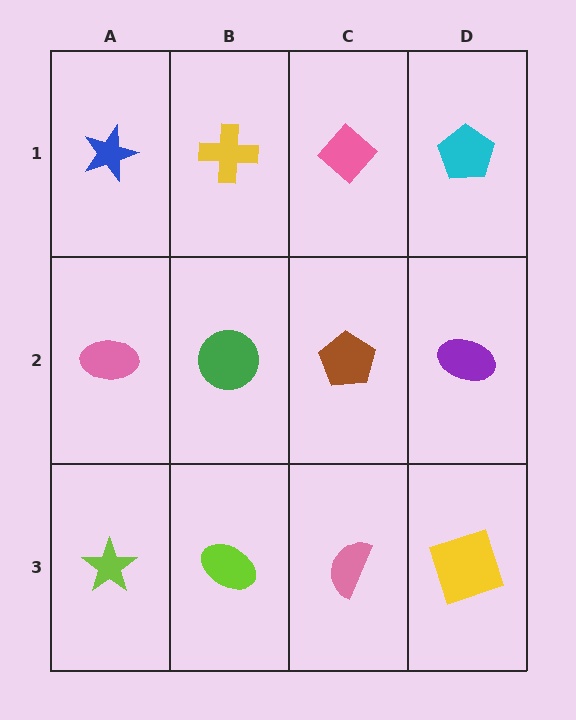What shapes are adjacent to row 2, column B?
A yellow cross (row 1, column B), a lime ellipse (row 3, column B), a pink ellipse (row 2, column A), a brown pentagon (row 2, column C).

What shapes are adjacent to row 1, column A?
A pink ellipse (row 2, column A), a yellow cross (row 1, column B).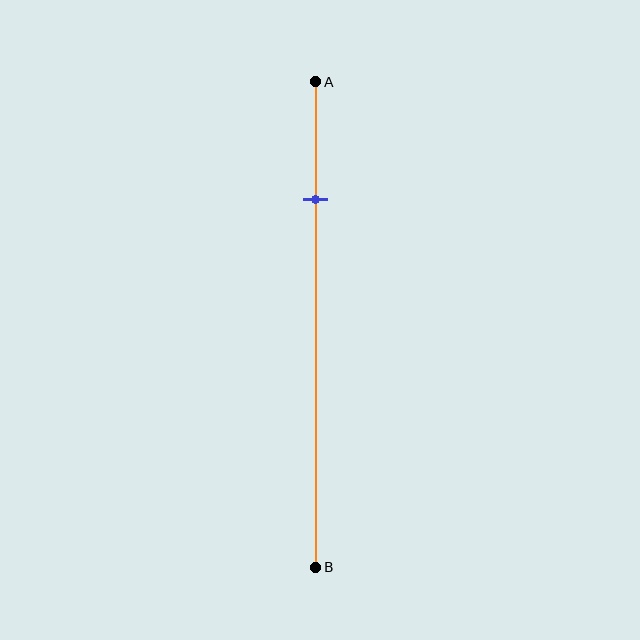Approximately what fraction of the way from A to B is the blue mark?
The blue mark is approximately 25% of the way from A to B.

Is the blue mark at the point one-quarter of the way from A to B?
Yes, the mark is approximately at the one-quarter point.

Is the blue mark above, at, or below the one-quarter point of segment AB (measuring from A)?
The blue mark is approximately at the one-quarter point of segment AB.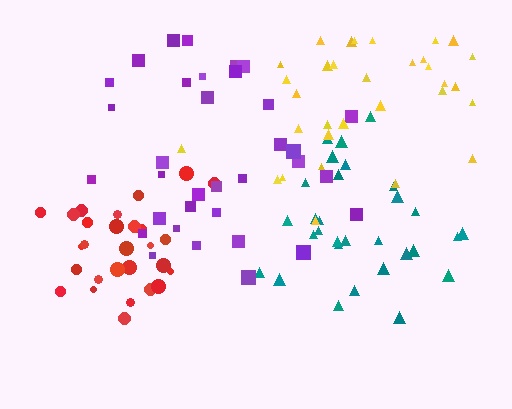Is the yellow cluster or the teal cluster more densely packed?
Teal.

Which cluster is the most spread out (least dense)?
Purple.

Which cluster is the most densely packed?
Red.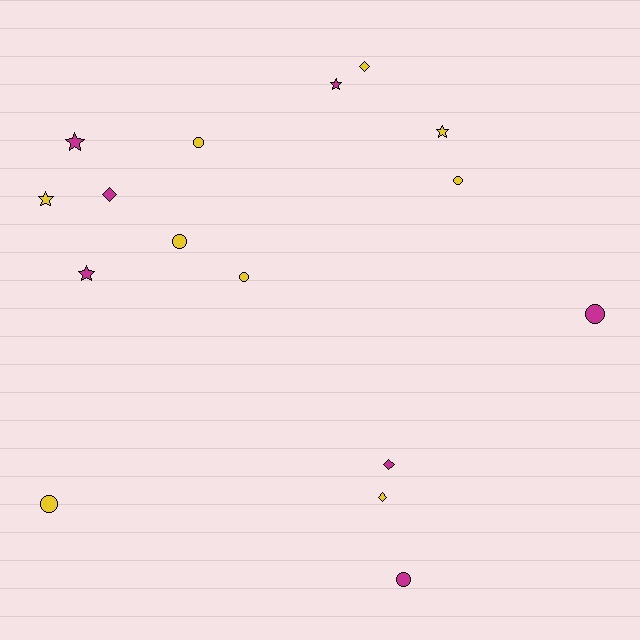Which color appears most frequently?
Yellow, with 9 objects.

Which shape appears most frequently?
Circle, with 7 objects.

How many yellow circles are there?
There are 5 yellow circles.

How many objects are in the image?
There are 16 objects.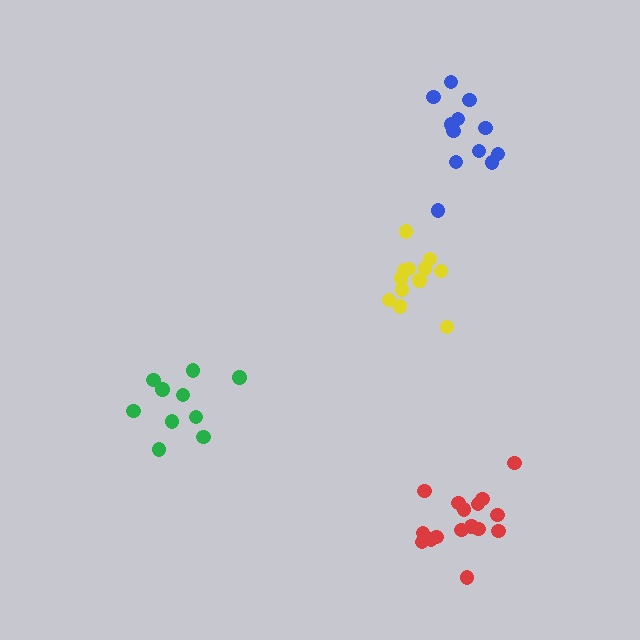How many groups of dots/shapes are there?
There are 4 groups.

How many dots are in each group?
Group 1: 10 dots, Group 2: 12 dots, Group 3: 12 dots, Group 4: 16 dots (50 total).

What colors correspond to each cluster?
The clusters are colored: green, yellow, blue, red.